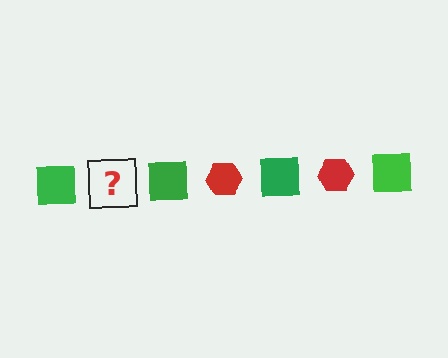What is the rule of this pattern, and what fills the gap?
The rule is that the pattern alternates between green square and red hexagon. The gap should be filled with a red hexagon.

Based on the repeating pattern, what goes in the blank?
The blank should be a red hexagon.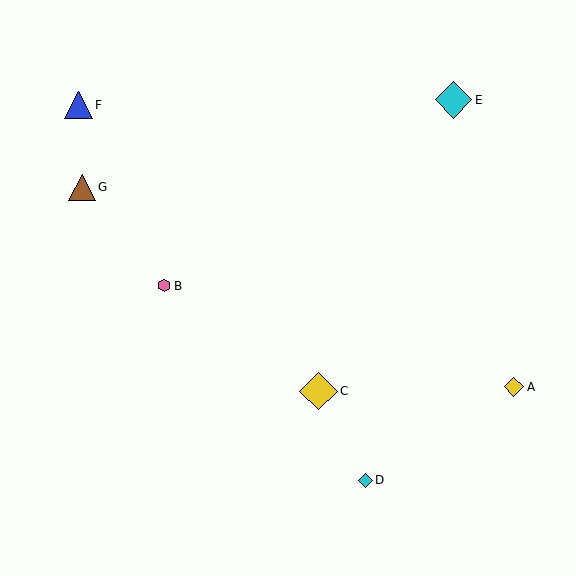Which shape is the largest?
The yellow diamond (labeled C) is the largest.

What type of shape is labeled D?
Shape D is a cyan diamond.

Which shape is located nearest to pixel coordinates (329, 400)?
The yellow diamond (labeled C) at (319, 391) is nearest to that location.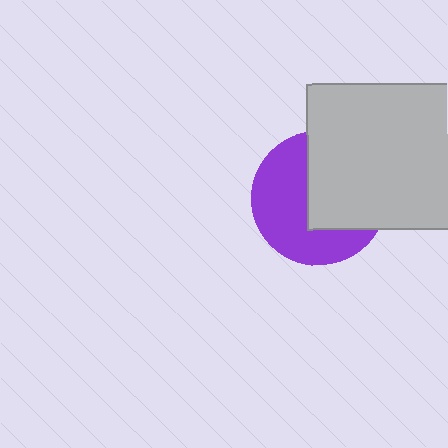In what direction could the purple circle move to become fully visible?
The purple circle could move left. That would shift it out from behind the light gray rectangle entirely.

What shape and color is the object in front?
The object in front is a light gray rectangle.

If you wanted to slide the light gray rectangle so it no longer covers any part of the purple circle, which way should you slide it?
Slide it right — that is the most direct way to separate the two shapes.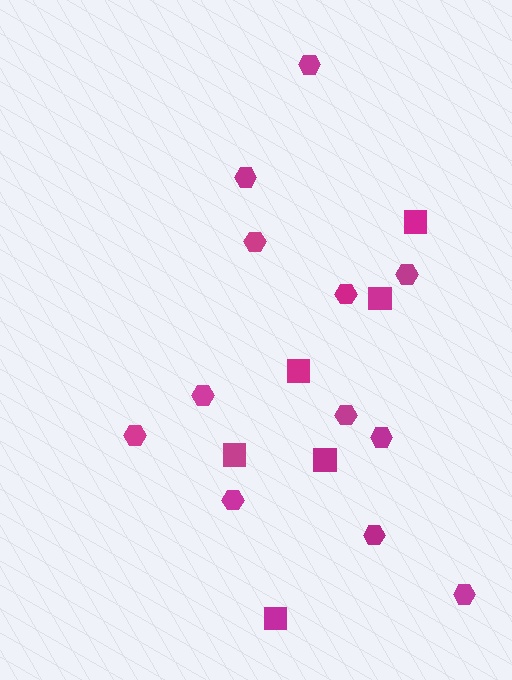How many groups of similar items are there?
There are 2 groups: one group of squares (6) and one group of hexagons (12).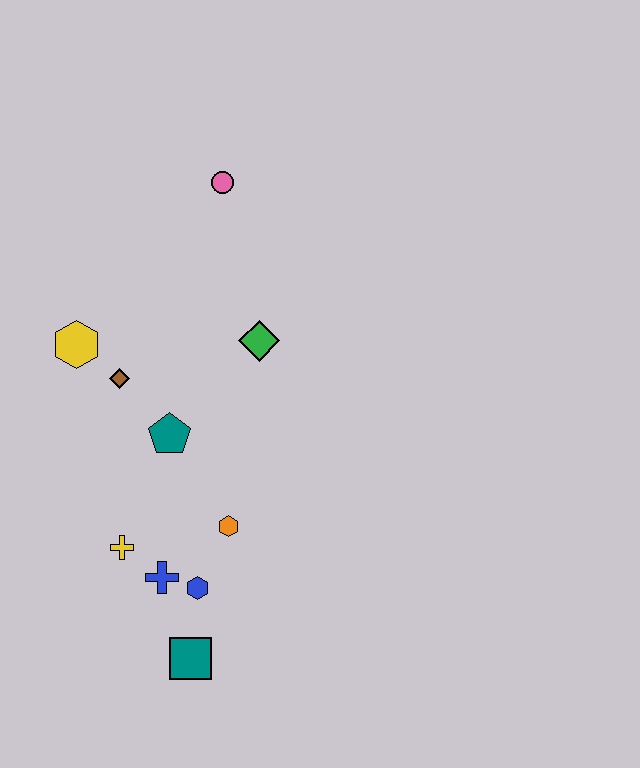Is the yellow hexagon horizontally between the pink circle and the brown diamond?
No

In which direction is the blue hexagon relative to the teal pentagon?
The blue hexagon is below the teal pentagon.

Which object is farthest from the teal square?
The pink circle is farthest from the teal square.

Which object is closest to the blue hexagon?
The blue cross is closest to the blue hexagon.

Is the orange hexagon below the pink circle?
Yes